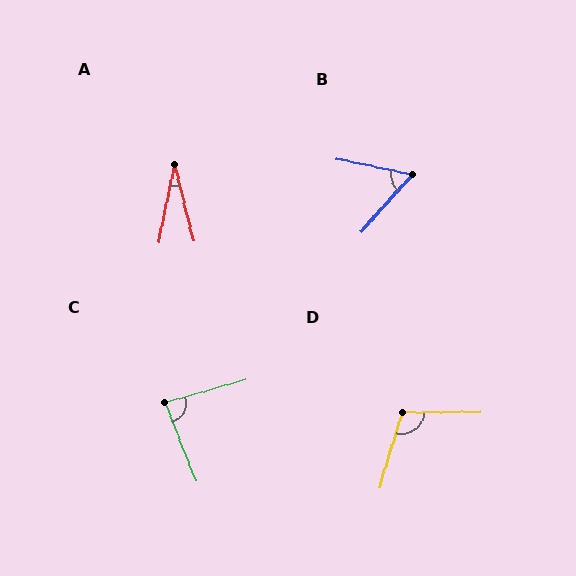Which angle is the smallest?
A, at approximately 25 degrees.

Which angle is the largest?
D, at approximately 106 degrees.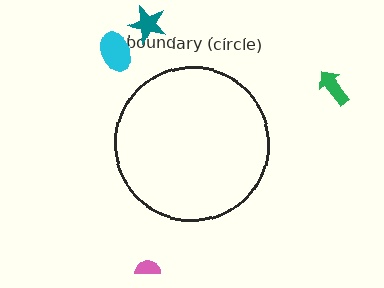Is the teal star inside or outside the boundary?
Outside.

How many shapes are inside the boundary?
0 inside, 4 outside.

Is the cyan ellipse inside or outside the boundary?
Outside.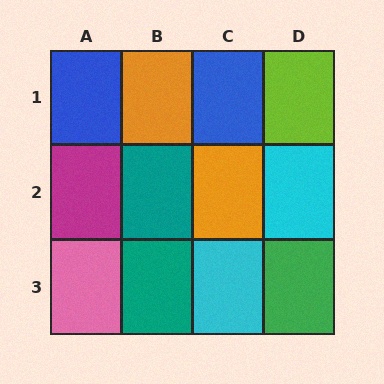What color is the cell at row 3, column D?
Green.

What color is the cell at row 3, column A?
Pink.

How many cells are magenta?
1 cell is magenta.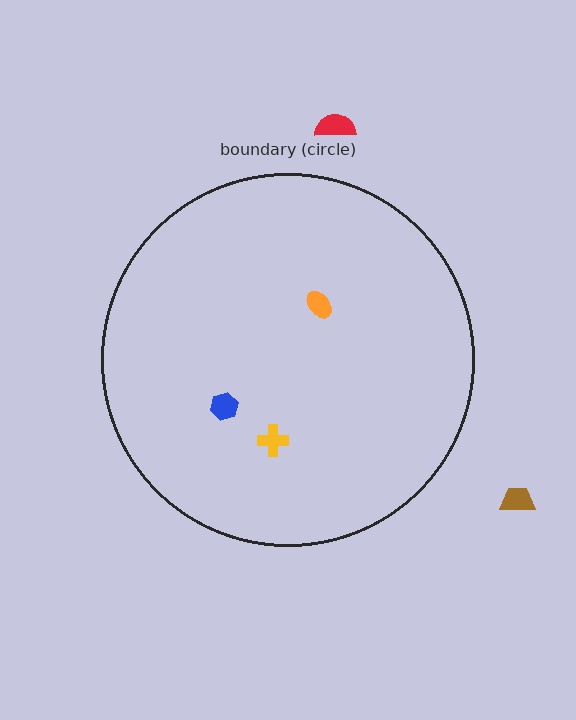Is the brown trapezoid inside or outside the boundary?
Outside.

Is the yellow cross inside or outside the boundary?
Inside.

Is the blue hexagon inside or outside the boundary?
Inside.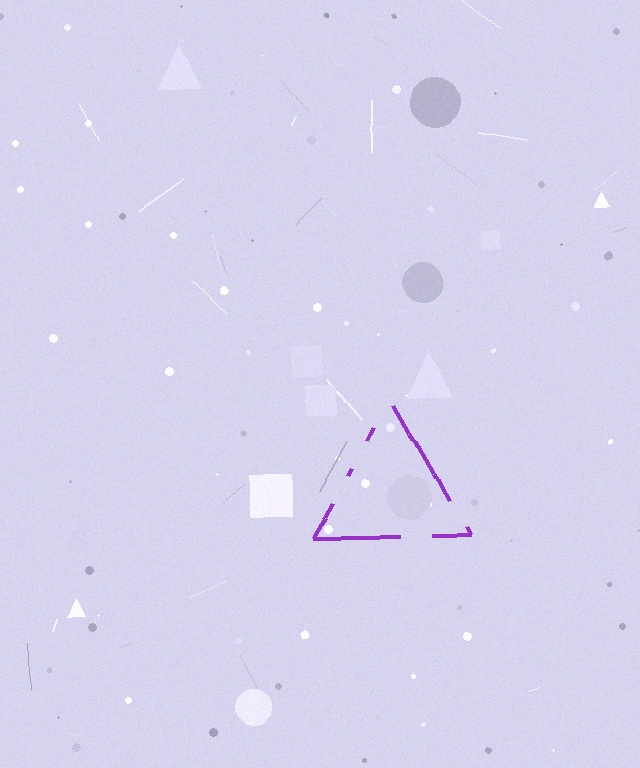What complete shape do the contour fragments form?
The contour fragments form a triangle.